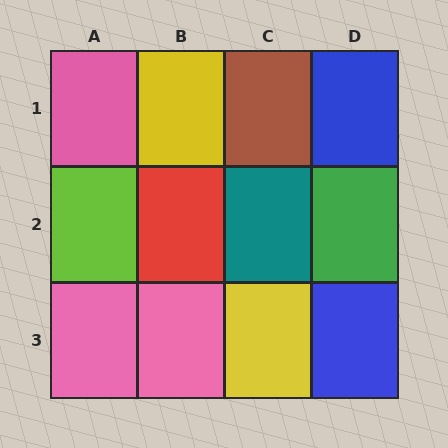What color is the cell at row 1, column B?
Yellow.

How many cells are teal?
1 cell is teal.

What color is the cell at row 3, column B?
Pink.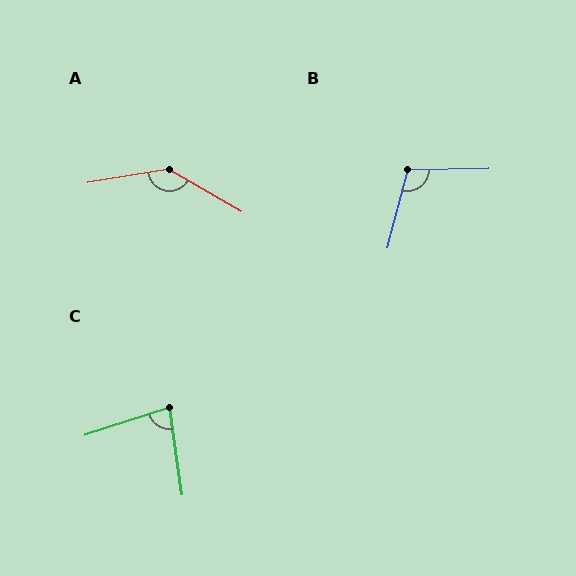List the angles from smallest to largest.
C (80°), B (106°), A (140°).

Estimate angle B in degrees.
Approximately 106 degrees.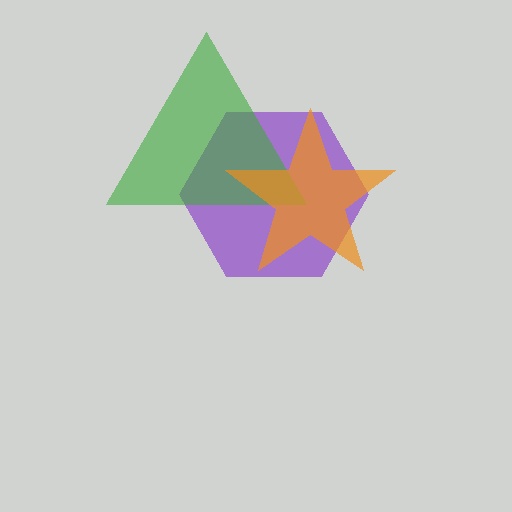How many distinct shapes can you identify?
There are 3 distinct shapes: a purple hexagon, a green triangle, an orange star.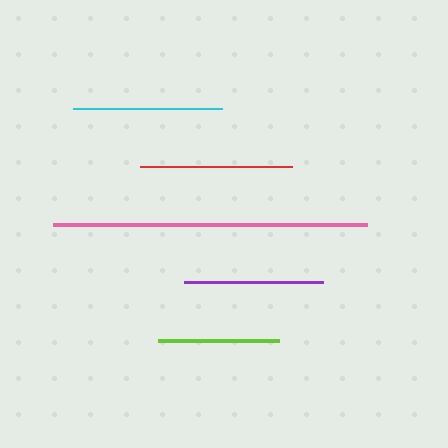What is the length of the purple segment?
The purple segment is approximately 139 pixels long.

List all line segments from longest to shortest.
From longest to shortest: pink, red, cyan, purple, lime.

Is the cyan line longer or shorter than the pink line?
The pink line is longer than the cyan line.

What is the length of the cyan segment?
The cyan segment is approximately 149 pixels long.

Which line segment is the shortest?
The lime line is the shortest at approximately 121 pixels.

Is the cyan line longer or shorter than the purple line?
The cyan line is longer than the purple line.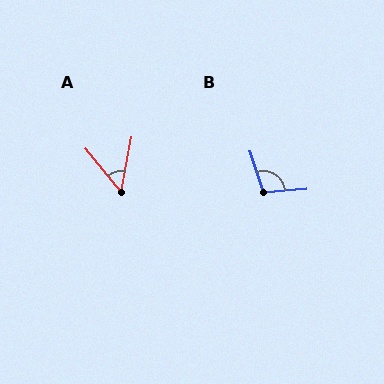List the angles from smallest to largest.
A (50°), B (103°).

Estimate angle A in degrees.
Approximately 50 degrees.